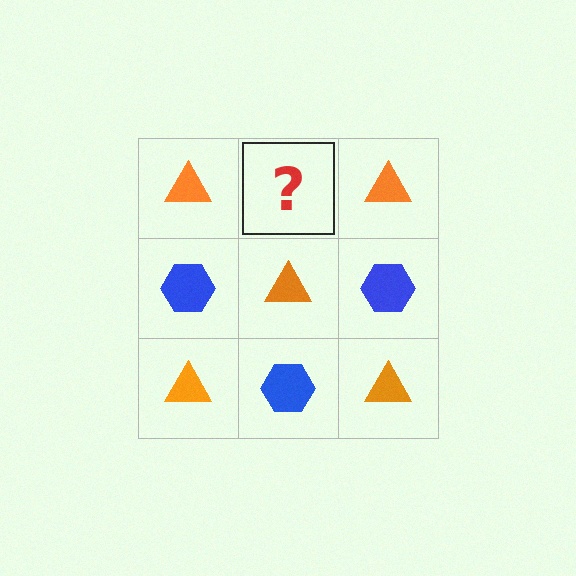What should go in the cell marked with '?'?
The missing cell should contain a blue hexagon.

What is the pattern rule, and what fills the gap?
The rule is that it alternates orange triangle and blue hexagon in a checkerboard pattern. The gap should be filled with a blue hexagon.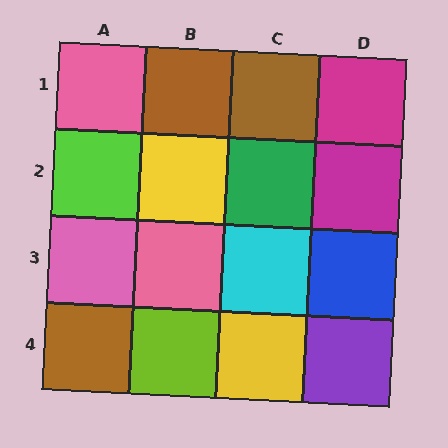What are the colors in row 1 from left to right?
Pink, brown, brown, magenta.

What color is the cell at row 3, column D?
Blue.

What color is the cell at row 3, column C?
Cyan.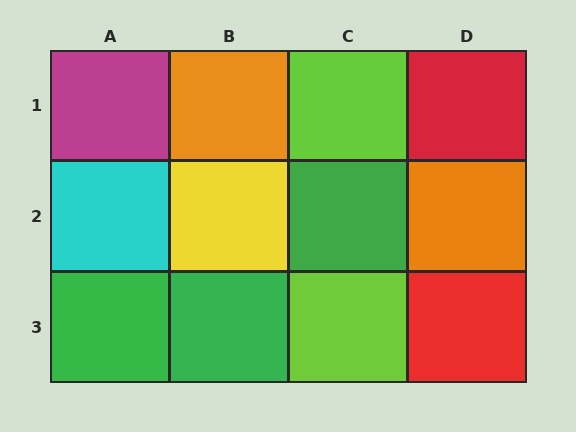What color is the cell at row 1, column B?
Orange.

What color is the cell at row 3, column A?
Green.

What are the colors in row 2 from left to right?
Cyan, yellow, green, orange.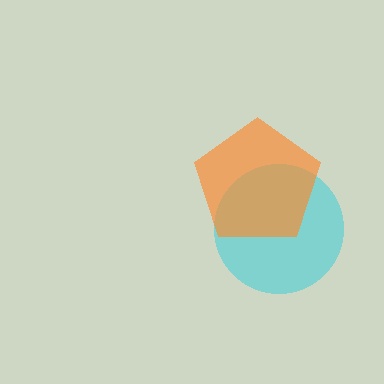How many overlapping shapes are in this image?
There are 2 overlapping shapes in the image.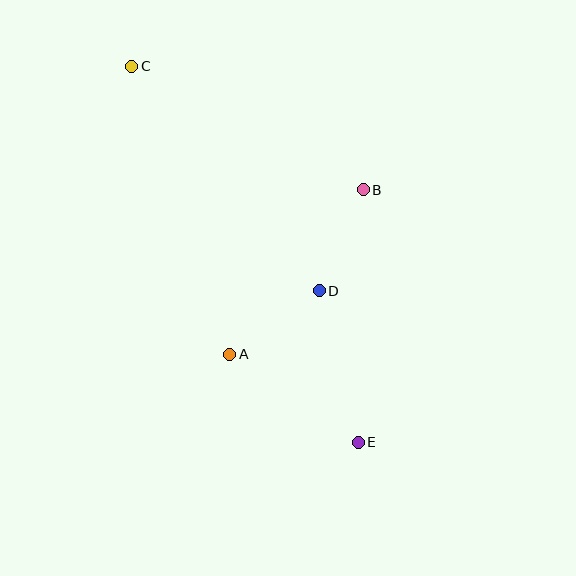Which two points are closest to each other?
Points A and D are closest to each other.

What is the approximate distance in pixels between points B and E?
The distance between B and E is approximately 253 pixels.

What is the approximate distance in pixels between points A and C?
The distance between A and C is approximately 304 pixels.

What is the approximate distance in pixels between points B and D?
The distance between B and D is approximately 110 pixels.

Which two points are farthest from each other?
Points C and E are farthest from each other.